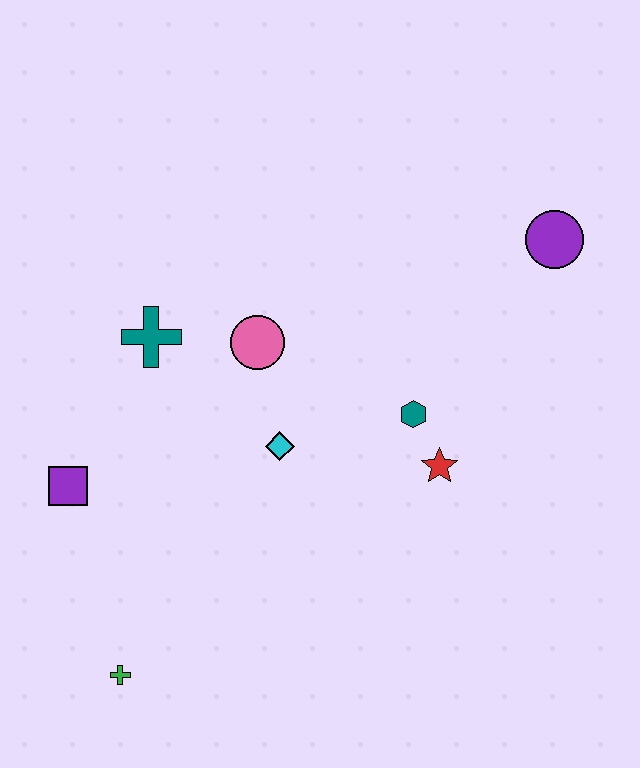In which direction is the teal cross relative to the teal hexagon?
The teal cross is to the left of the teal hexagon.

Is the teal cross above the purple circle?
No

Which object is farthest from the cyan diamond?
The purple circle is farthest from the cyan diamond.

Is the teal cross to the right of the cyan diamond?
No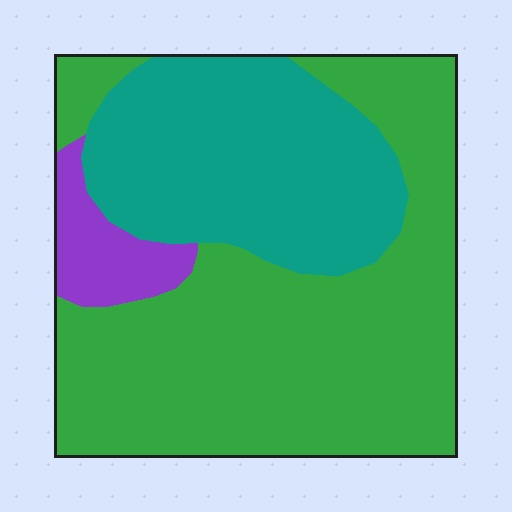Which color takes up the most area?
Green, at roughly 60%.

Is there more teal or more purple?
Teal.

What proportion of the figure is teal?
Teal covers 33% of the figure.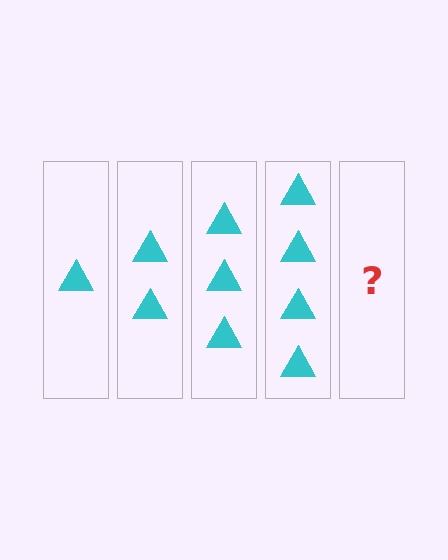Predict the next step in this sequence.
The next step is 5 triangles.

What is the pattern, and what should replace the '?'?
The pattern is that each step adds one more triangle. The '?' should be 5 triangles.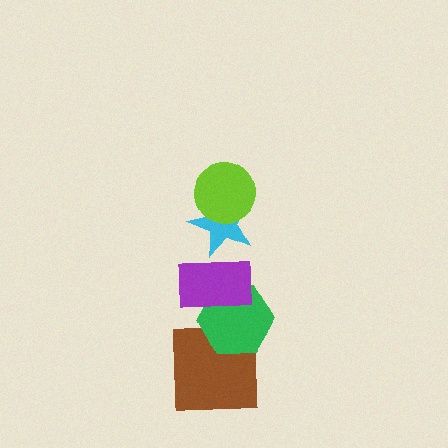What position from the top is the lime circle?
The lime circle is 1st from the top.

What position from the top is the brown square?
The brown square is 5th from the top.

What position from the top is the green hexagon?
The green hexagon is 4th from the top.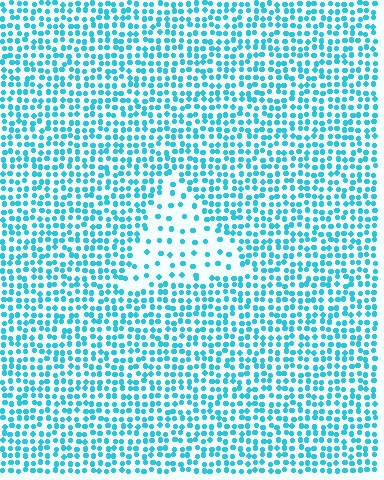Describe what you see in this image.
The image contains small cyan elements arranged at two different densities. A triangle-shaped region is visible where the elements are less densely packed than the surrounding area.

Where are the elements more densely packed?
The elements are more densely packed outside the triangle boundary.